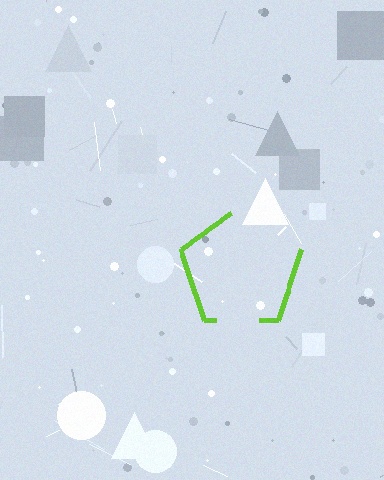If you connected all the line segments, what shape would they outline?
They would outline a pentagon.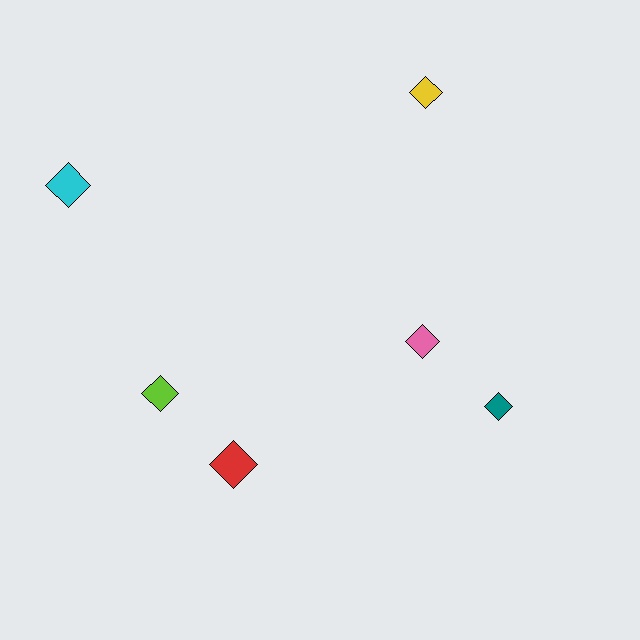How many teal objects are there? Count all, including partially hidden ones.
There is 1 teal object.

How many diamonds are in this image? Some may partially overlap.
There are 6 diamonds.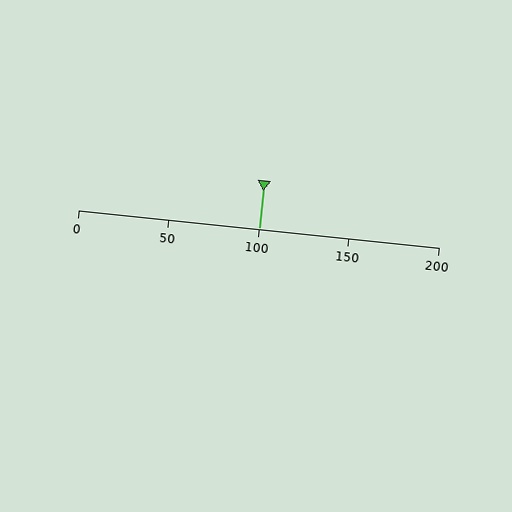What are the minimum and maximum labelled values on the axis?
The axis runs from 0 to 200.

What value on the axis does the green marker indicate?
The marker indicates approximately 100.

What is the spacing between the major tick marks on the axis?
The major ticks are spaced 50 apart.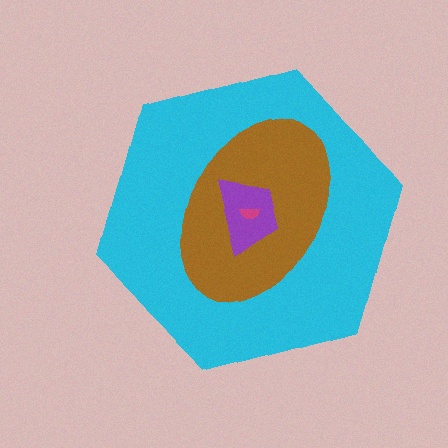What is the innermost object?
The magenta semicircle.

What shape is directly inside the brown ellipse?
The purple trapezoid.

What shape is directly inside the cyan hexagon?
The brown ellipse.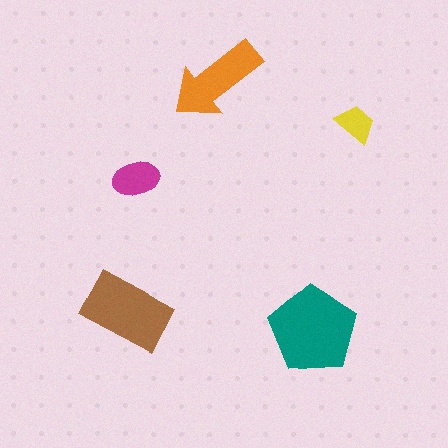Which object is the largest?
The teal pentagon.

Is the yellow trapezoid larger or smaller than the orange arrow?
Smaller.